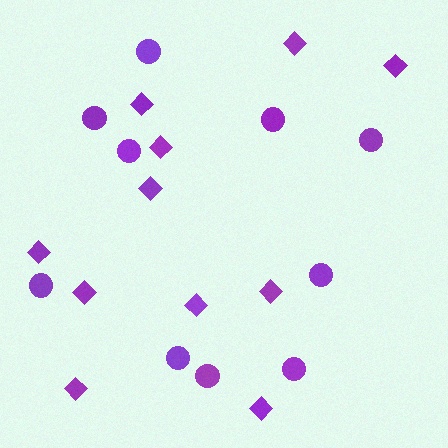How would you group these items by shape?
There are 2 groups: one group of diamonds (11) and one group of circles (10).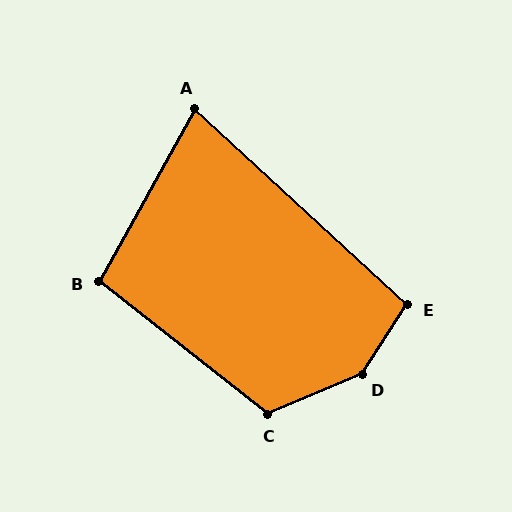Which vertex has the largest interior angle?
D, at approximately 146 degrees.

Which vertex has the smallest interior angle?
A, at approximately 77 degrees.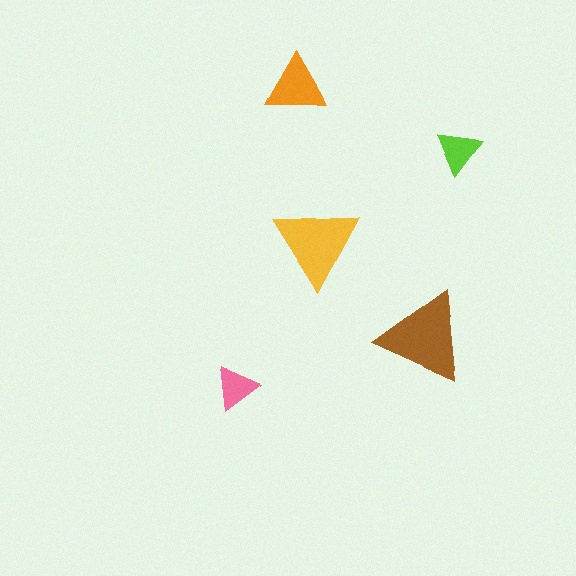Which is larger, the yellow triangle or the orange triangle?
The yellow one.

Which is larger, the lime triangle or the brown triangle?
The brown one.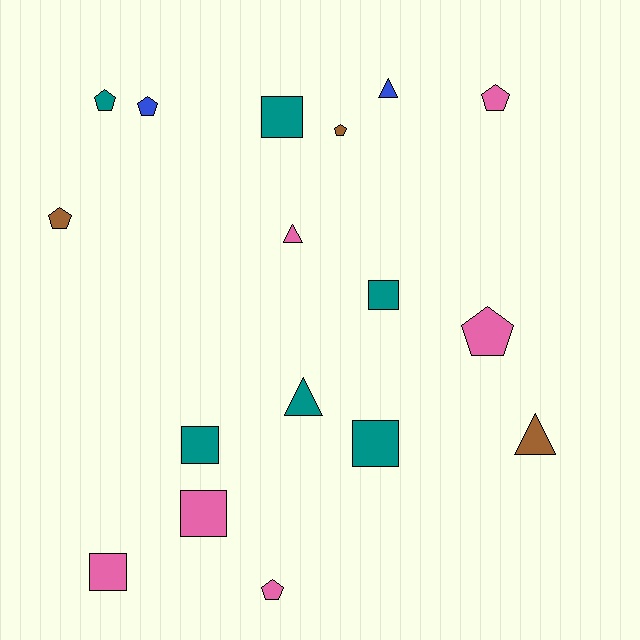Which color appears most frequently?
Teal, with 6 objects.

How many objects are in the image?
There are 17 objects.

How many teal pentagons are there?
There is 1 teal pentagon.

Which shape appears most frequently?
Pentagon, with 7 objects.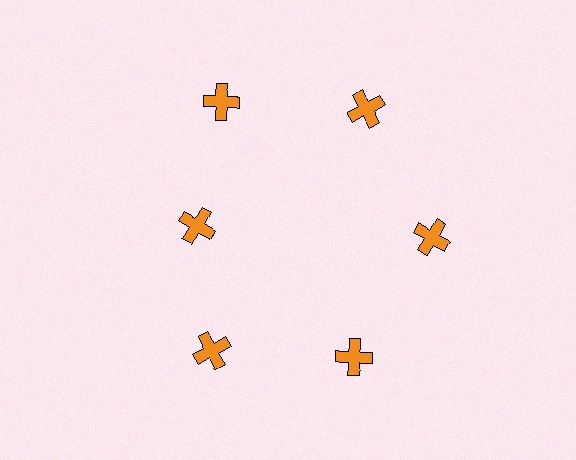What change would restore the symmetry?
The symmetry would be restored by moving it outward, back onto the ring so that all 6 crosses sit at equal angles and equal distance from the center.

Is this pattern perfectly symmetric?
No. The 6 orange crosses are arranged in a ring, but one element near the 9 o'clock position is pulled inward toward the center, breaking the 6-fold rotational symmetry.